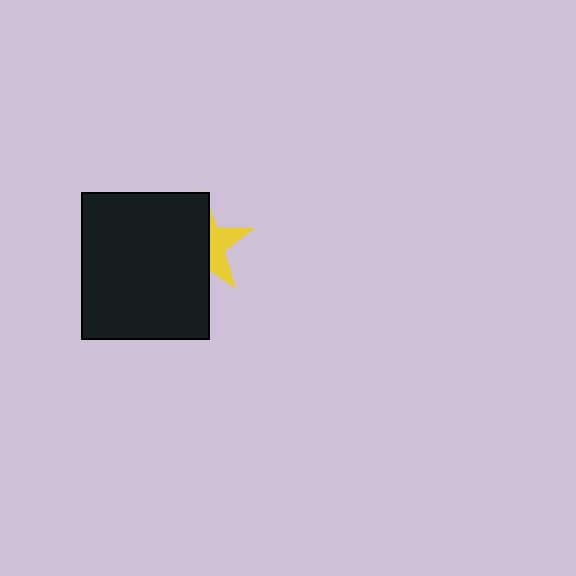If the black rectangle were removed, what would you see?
You would see the complete yellow star.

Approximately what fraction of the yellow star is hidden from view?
Roughly 61% of the yellow star is hidden behind the black rectangle.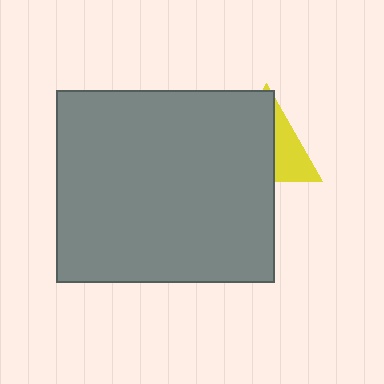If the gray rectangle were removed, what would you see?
You would see the complete yellow triangle.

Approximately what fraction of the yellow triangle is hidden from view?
Roughly 64% of the yellow triangle is hidden behind the gray rectangle.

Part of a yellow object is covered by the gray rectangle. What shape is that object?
It is a triangle.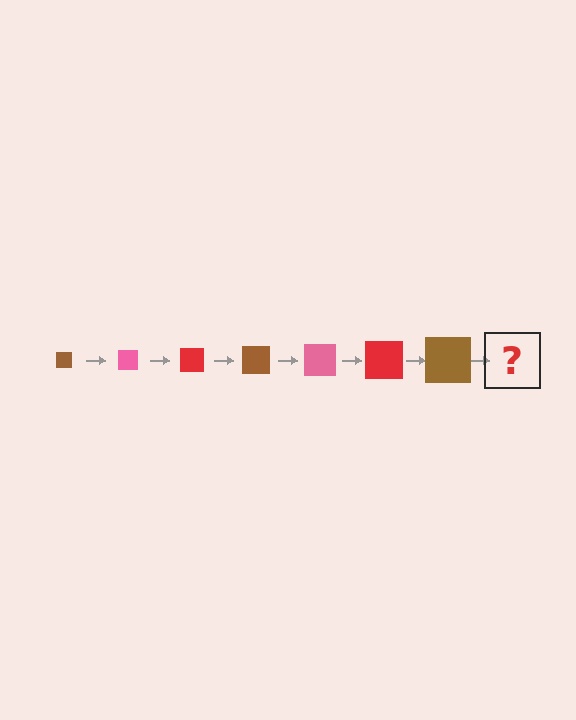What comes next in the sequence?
The next element should be a pink square, larger than the previous one.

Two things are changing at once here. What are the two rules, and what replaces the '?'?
The two rules are that the square grows larger each step and the color cycles through brown, pink, and red. The '?' should be a pink square, larger than the previous one.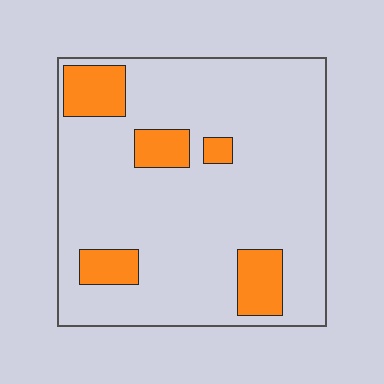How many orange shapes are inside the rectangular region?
5.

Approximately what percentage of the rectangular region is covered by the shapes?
Approximately 15%.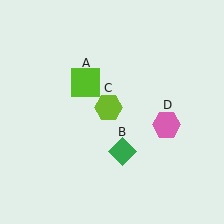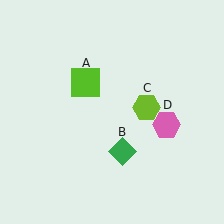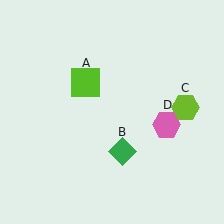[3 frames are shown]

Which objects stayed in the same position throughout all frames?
Lime square (object A) and green diamond (object B) and pink hexagon (object D) remained stationary.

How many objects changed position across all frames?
1 object changed position: lime hexagon (object C).